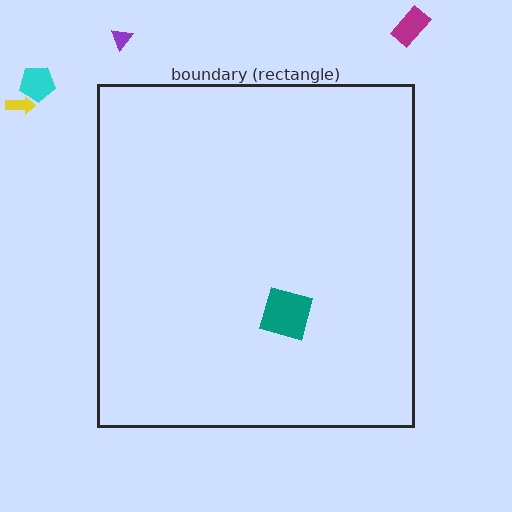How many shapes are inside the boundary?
1 inside, 4 outside.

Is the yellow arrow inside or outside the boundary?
Outside.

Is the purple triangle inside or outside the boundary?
Outside.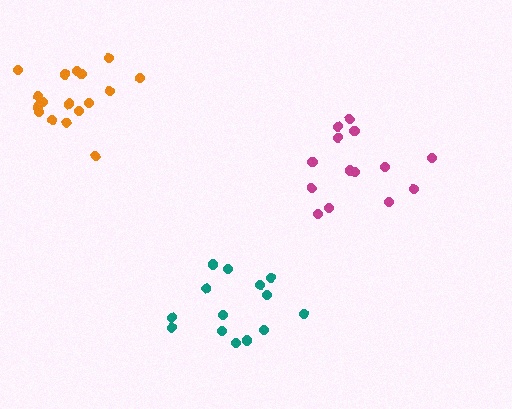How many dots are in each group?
Group 1: 14 dots, Group 2: 14 dots, Group 3: 17 dots (45 total).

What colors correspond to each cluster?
The clusters are colored: teal, magenta, orange.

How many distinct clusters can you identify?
There are 3 distinct clusters.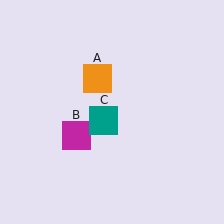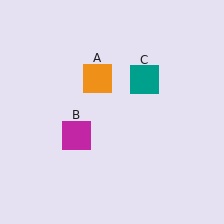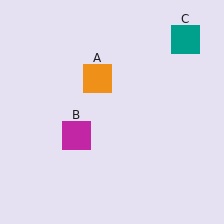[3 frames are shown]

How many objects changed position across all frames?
1 object changed position: teal square (object C).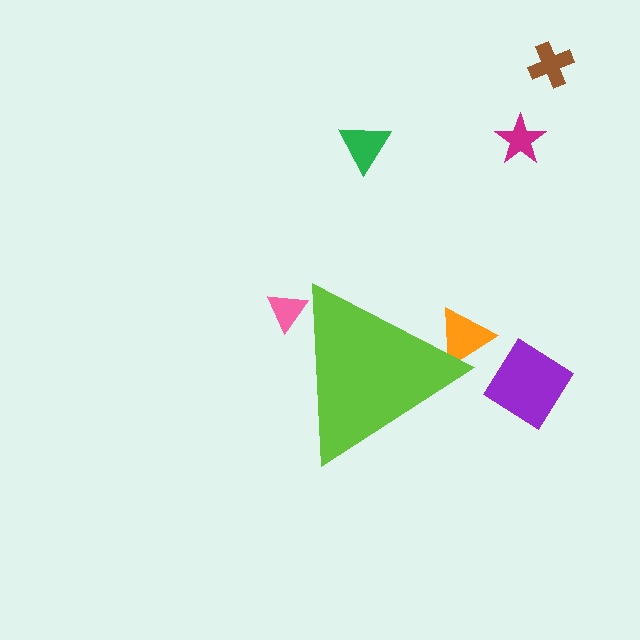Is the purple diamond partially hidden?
No, the purple diamond is fully visible.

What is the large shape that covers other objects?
A lime triangle.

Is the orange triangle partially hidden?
Yes, the orange triangle is partially hidden behind the lime triangle.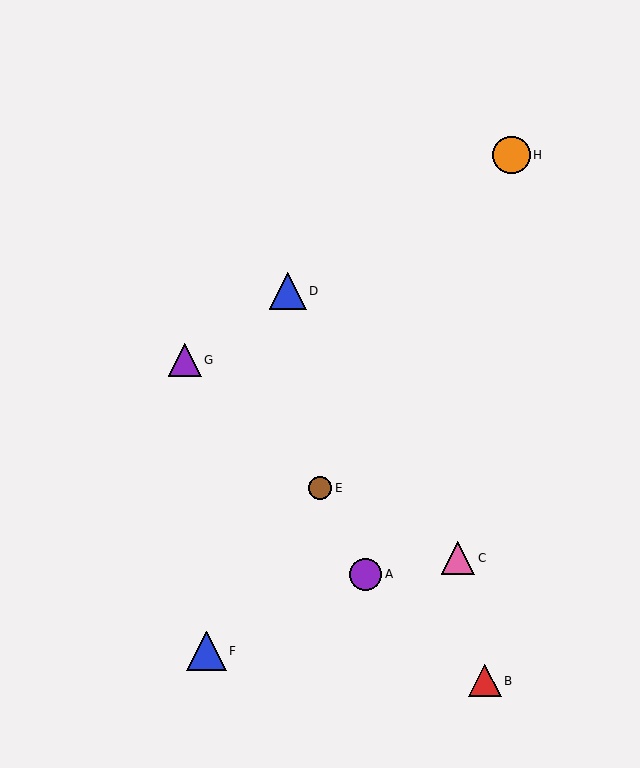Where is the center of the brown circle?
The center of the brown circle is at (320, 488).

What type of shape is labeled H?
Shape H is an orange circle.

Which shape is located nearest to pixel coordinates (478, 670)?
The red triangle (labeled B) at (485, 681) is nearest to that location.